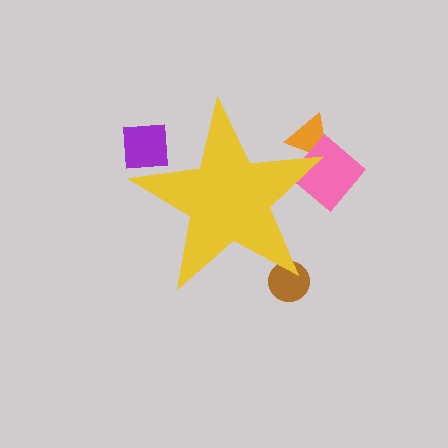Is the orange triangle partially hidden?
Yes, the orange triangle is partially hidden behind the yellow star.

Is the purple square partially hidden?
Yes, the purple square is partially hidden behind the yellow star.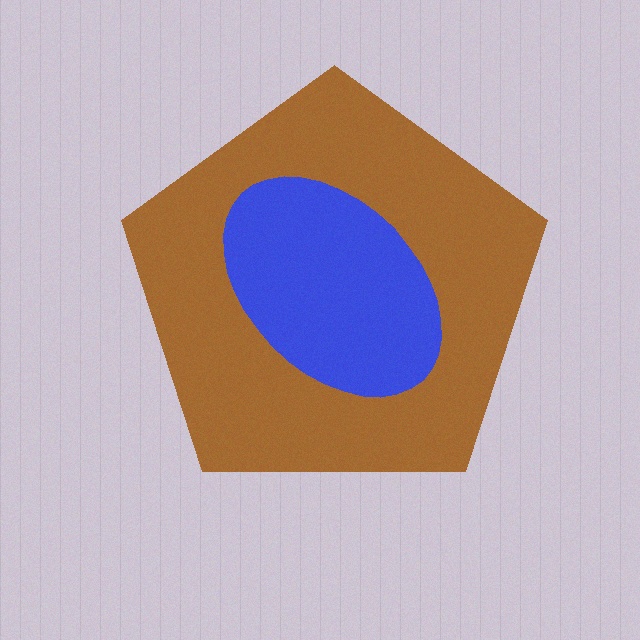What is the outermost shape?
The brown pentagon.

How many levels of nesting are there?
2.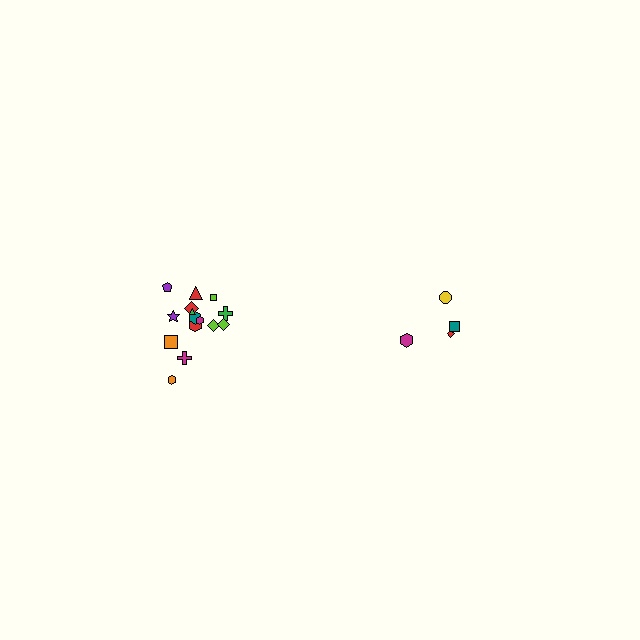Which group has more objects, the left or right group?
The left group.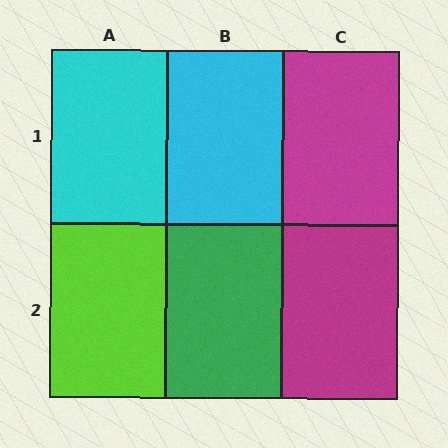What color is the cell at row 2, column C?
Magenta.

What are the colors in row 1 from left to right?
Cyan, cyan, magenta.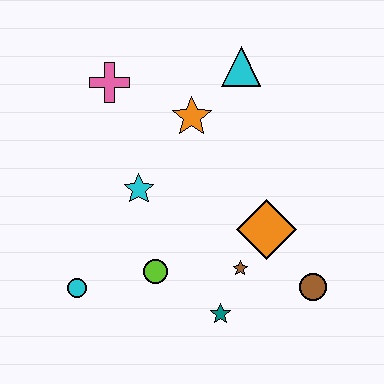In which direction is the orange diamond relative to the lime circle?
The orange diamond is to the right of the lime circle.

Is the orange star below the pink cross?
Yes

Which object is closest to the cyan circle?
The lime circle is closest to the cyan circle.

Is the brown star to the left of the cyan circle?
No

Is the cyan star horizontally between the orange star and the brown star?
No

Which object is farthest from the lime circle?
The cyan triangle is farthest from the lime circle.